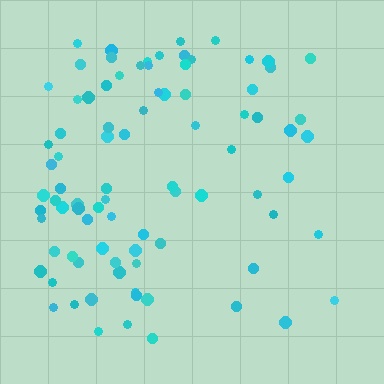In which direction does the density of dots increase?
From right to left, with the left side densest.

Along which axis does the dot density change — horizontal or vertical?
Horizontal.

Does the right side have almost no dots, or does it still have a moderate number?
Still a moderate number, just noticeably fewer than the left.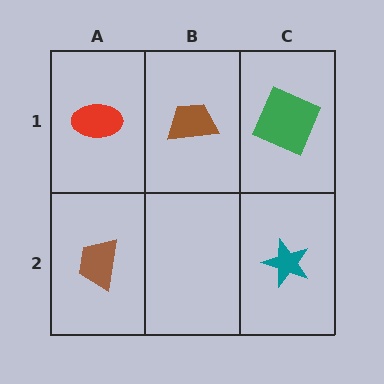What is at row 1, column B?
A brown trapezoid.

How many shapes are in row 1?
3 shapes.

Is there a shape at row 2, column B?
No, that cell is empty.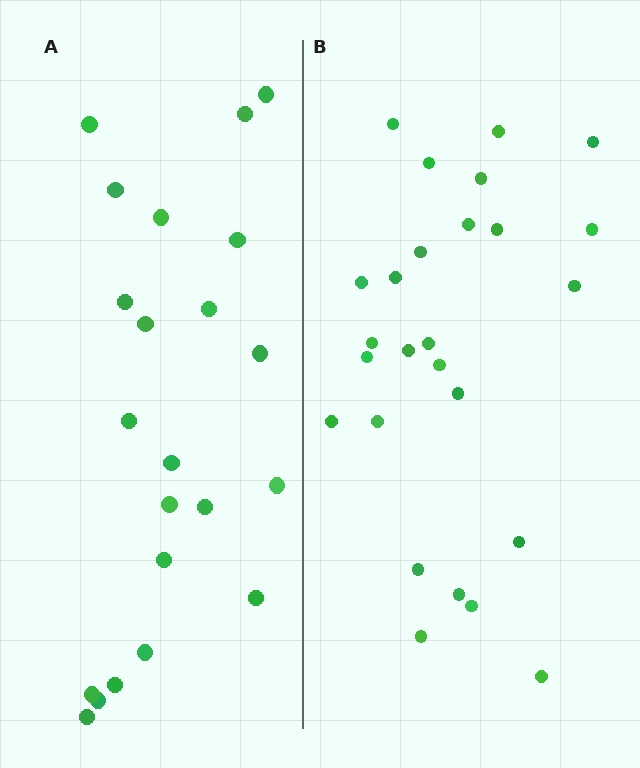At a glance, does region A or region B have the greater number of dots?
Region B (the right region) has more dots.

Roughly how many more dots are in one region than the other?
Region B has about 4 more dots than region A.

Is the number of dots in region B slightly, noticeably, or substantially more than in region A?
Region B has only slightly more — the two regions are fairly close. The ratio is roughly 1.2 to 1.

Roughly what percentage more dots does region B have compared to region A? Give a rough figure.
About 20% more.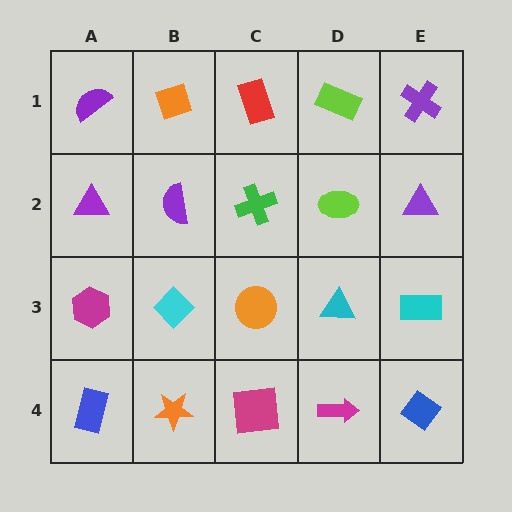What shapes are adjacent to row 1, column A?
A purple triangle (row 2, column A), an orange diamond (row 1, column B).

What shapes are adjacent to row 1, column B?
A purple semicircle (row 2, column B), a purple semicircle (row 1, column A), a red rectangle (row 1, column C).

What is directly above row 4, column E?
A cyan rectangle.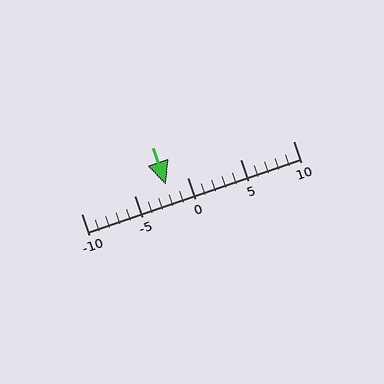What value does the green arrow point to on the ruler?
The green arrow points to approximately -2.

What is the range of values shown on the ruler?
The ruler shows values from -10 to 10.